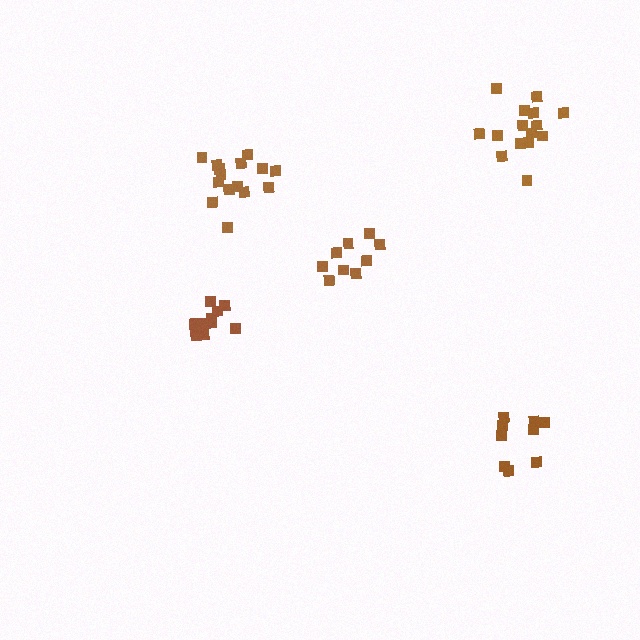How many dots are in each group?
Group 1: 9 dots, Group 2: 15 dots, Group 3: 15 dots, Group 4: 11 dots, Group 5: 9 dots (59 total).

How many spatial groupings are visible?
There are 5 spatial groupings.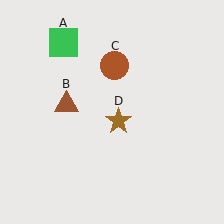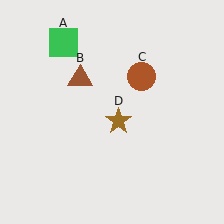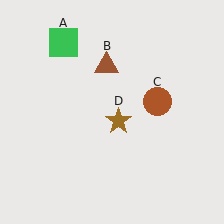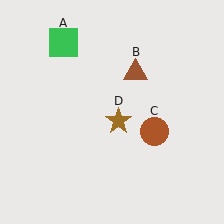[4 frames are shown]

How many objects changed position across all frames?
2 objects changed position: brown triangle (object B), brown circle (object C).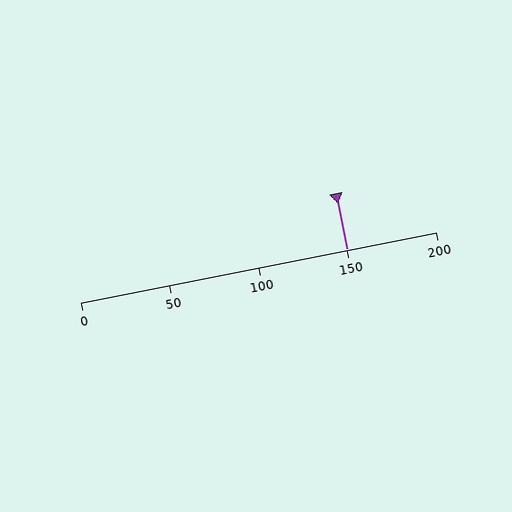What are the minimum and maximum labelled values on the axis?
The axis runs from 0 to 200.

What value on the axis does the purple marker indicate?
The marker indicates approximately 150.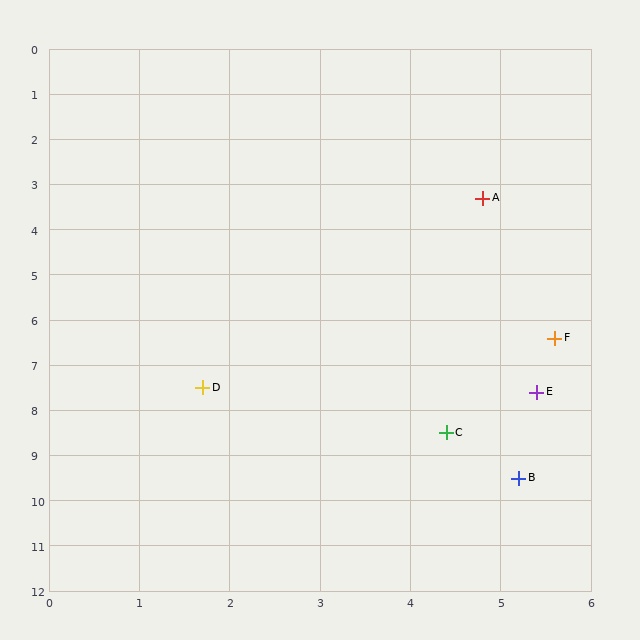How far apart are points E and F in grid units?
Points E and F are about 1.2 grid units apart.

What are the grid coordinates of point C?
Point C is at approximately (4.4, 8.5).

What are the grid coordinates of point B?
Point B is at approximately (5.2, 9.5).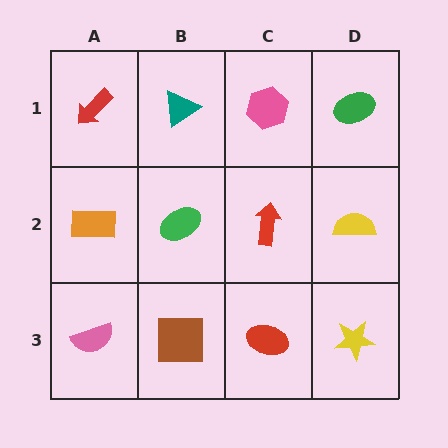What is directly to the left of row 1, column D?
A pink hexagon.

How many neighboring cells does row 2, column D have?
3.